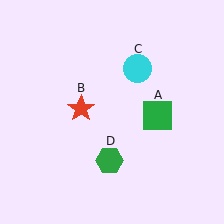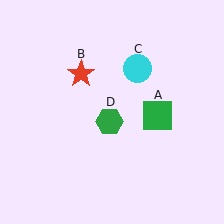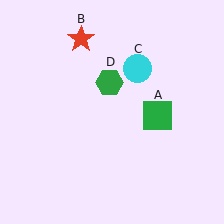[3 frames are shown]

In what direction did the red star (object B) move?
The red star (object B) moved up.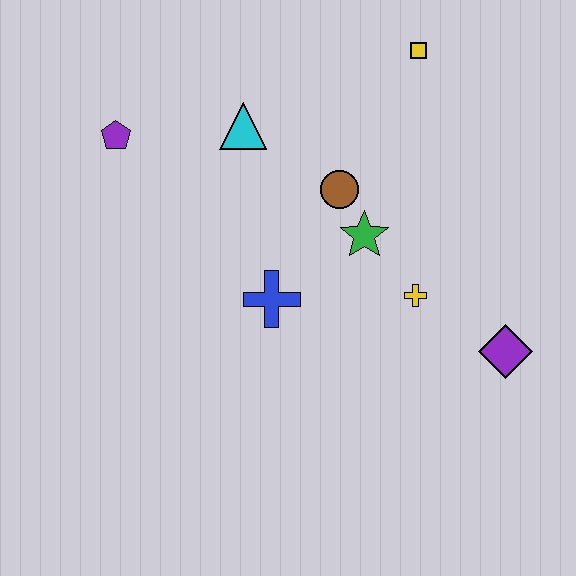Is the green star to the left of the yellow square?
Yes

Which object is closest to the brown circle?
The green star is closest to the brown circle.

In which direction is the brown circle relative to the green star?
The brown circle is above the green star.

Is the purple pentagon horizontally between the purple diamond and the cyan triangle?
No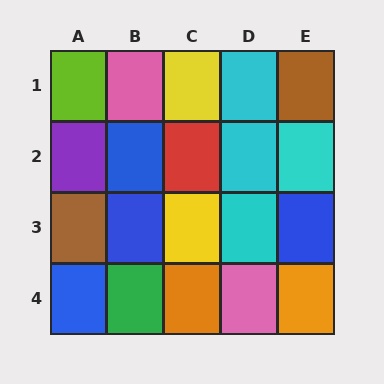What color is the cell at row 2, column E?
Cyan.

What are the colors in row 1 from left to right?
Lime, pink, yellow, cyan, brown.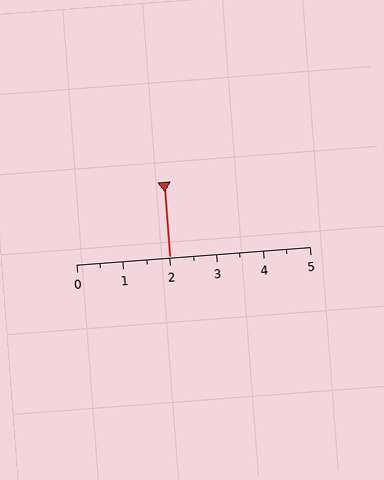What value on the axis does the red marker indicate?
The marker indicates approximately 2.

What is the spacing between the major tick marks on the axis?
The major ticks are spaced 1 apart.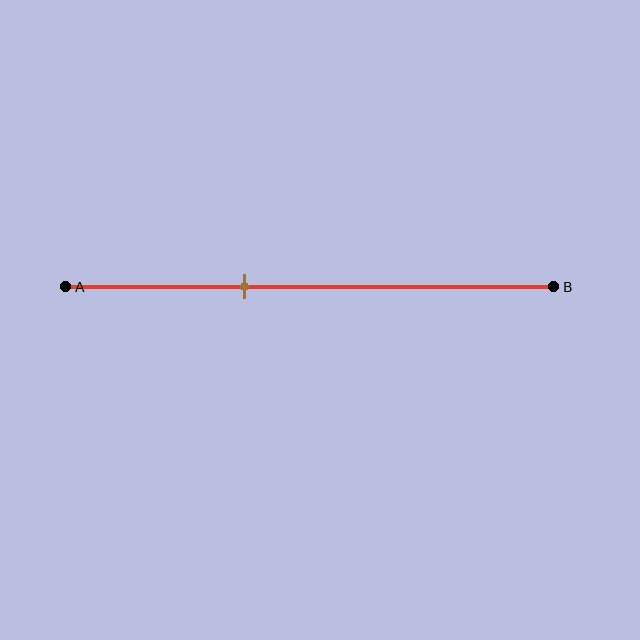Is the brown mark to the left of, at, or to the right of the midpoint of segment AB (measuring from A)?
The brown mark is to the left of the midpoint of segment AB.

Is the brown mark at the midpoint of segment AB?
No, the mark is at about 35% from A, not at the 50% midpoint.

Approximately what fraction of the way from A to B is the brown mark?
The brown mark is approximately 35% of the way from A to B.